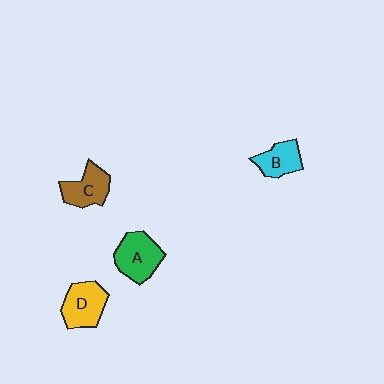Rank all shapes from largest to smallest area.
From largest to smallest: A (green), D (yellow), C (brown), B (cyan).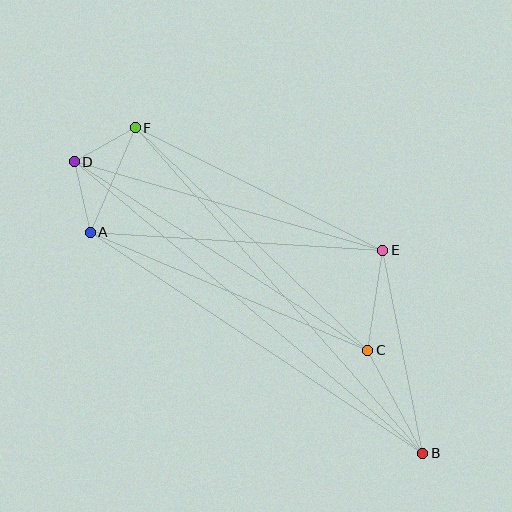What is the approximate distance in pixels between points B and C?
The distance between B and C is approximately 117 pixels.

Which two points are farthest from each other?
Points B and D are farthest from each other.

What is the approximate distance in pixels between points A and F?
The distance between A and F is approximately 114 pixels.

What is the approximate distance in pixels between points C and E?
The distance between C and E is approximately 101 pixels.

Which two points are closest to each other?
Points D and F are closest to each other.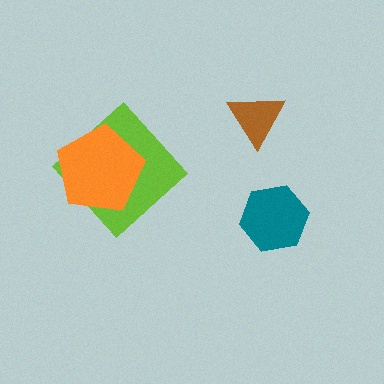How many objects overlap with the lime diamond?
1 object overlaps with the lime diamond.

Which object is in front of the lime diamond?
The orange pentagon is in front of the lime diamond.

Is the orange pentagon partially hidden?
No, no other shape covers it.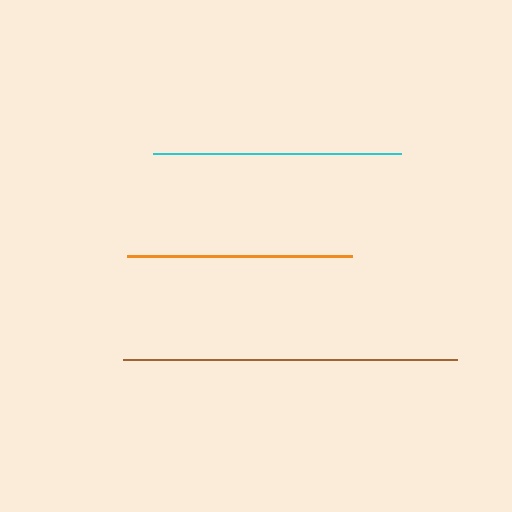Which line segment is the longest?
The brown line is the longest at approximately 334 pixels.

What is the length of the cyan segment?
The cyan segment is approximately 248 pixels long.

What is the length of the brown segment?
The brown segment is approximately 334 pixels long.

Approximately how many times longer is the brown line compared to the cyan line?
The brown line is approximately 1.3 times the length of the cyan line.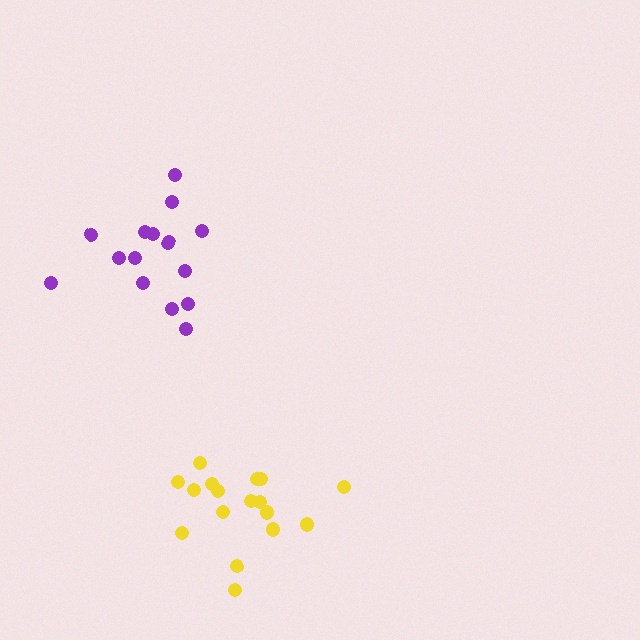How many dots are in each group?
Group 1: 15 dots, Group 2: 17 dots (32 total).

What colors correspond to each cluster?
The clusters are colored: purple, yellow.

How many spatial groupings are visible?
There are 2 spatial groupings.